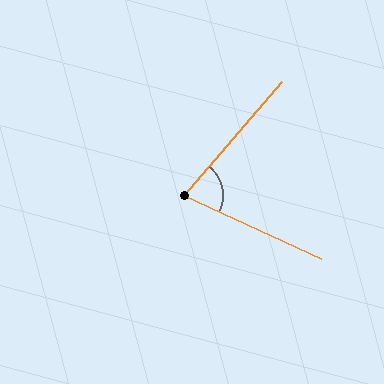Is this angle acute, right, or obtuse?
It is acute.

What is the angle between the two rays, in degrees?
Approximately 74 degrees.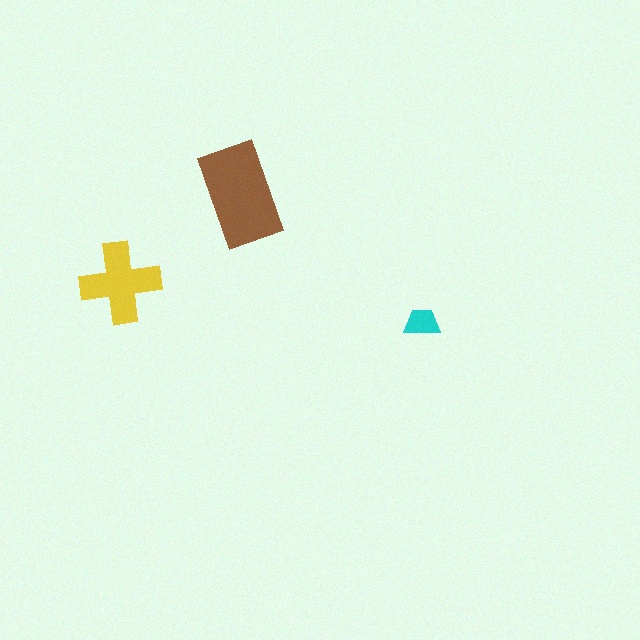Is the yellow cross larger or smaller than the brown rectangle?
Smaller.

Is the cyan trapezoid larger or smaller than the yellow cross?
Smaller.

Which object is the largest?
The brown rectangle.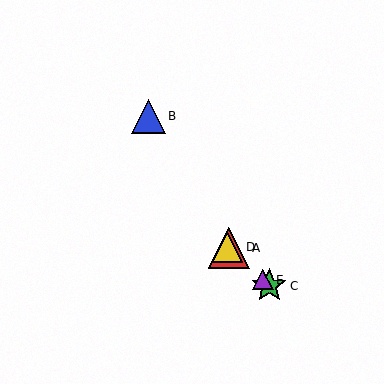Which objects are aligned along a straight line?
Objects A, C, D, E are aligned along a straight line.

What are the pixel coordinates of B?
Object B is at (148, 116).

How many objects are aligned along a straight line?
4 objects (A, C, D, E) are aligned along a straight line.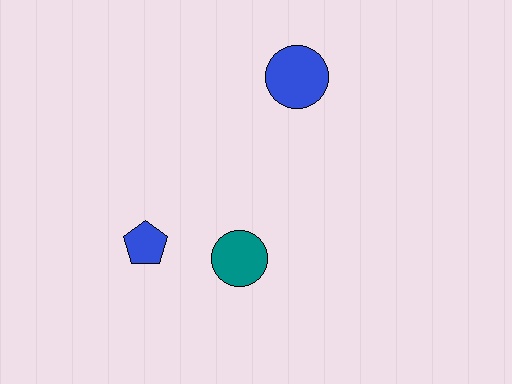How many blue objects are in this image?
There are 2 blue objects.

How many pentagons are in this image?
There is 1 pentagon.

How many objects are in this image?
There are 3 objects.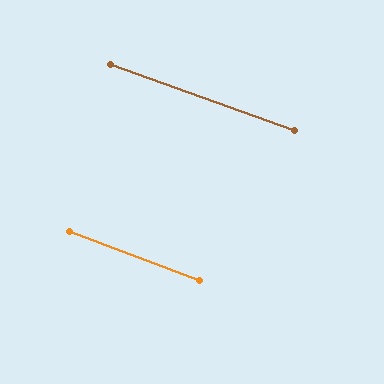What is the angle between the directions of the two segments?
Approximately 1 degree.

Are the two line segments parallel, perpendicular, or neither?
Parallel — their directions differ by only 0.6°.